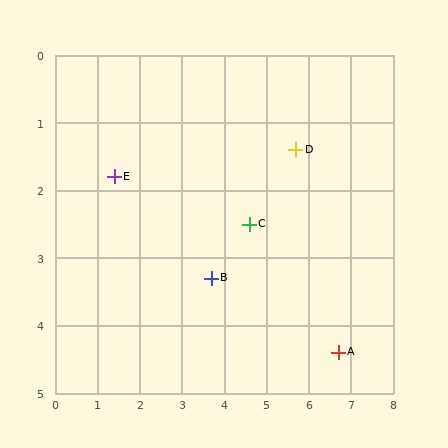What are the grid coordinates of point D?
Point D is at approximately (5.7, 1.4).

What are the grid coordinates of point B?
Point B is at approximately (3.7, 3.3).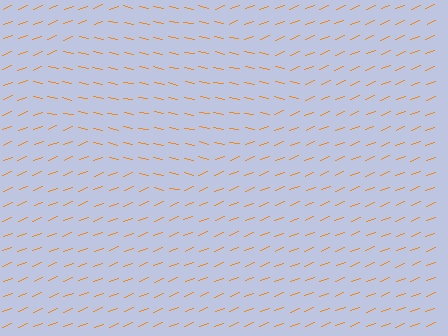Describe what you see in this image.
The image is filled with small orange line segments. A diamond region in the image has lines oriented differently from the surrounding lines, creating a visible texture boundary.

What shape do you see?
I see a diamond.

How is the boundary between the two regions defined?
The boundary is defined purely by a change in line orientation (approximately 33 degrees difference). All lines are the same color and thickness.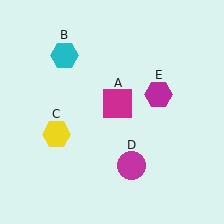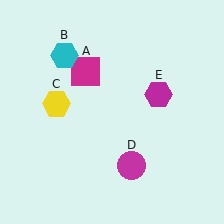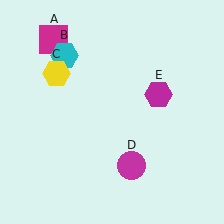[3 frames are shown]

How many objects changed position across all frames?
2 objects changed position: magenta square (object A), yellow hexagon (object C).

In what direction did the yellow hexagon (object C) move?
The yellow hexagon (object C) moved up.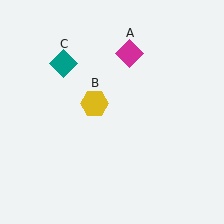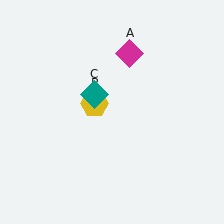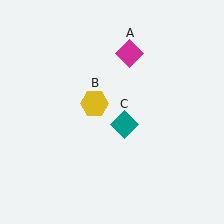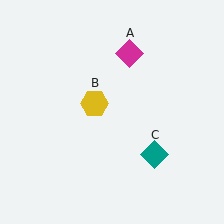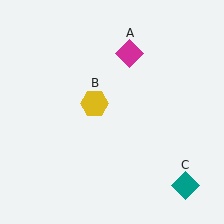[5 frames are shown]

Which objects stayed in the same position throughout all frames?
Magenta diamond (object A) and yellow hexagon (object B) remained stationary.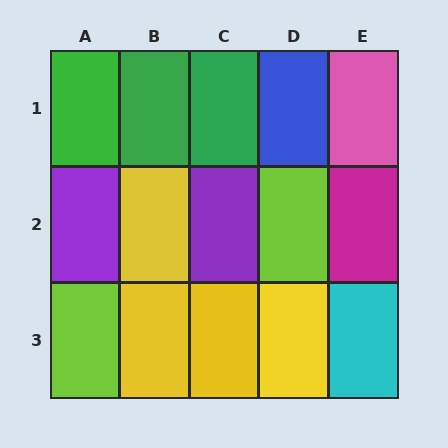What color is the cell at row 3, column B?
Yellow.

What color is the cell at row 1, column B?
Green.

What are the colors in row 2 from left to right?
Purple, yellow, purple, lime, magenta.